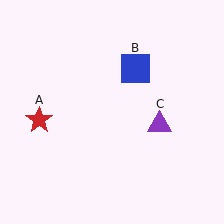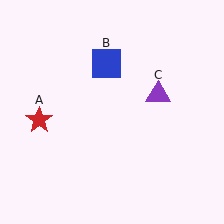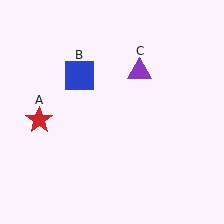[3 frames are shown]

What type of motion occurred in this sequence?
The blue square (object B), purple triangle (object C) rotated counterclockwise around the center of the scene.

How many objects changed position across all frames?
2 objects changed position: blue square (object B), purple triangle (object C).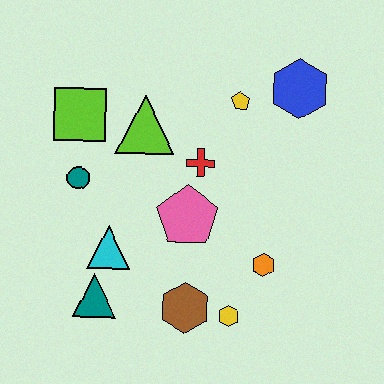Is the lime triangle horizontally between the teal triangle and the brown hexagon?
Yes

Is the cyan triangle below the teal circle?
Yes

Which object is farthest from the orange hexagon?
The lime square is farthest from the orange hexagon.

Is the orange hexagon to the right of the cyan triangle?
Yes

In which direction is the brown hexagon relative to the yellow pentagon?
The brown hexagon is below the yellow pentagon.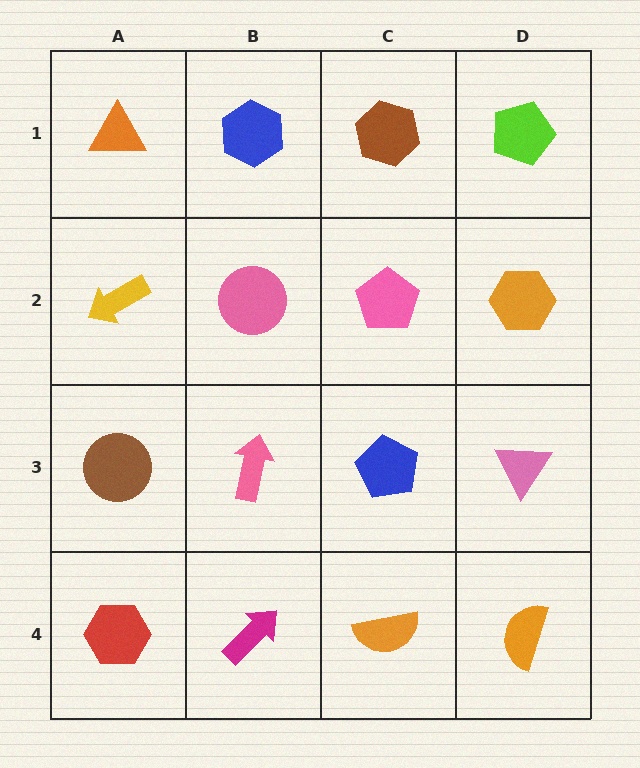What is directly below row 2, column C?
A blue pentagon.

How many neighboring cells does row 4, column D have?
2.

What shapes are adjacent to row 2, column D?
A lime pentagon (row 1, column D), a pink triangle (row 3, column D), a pink pentagon (row 2, column C).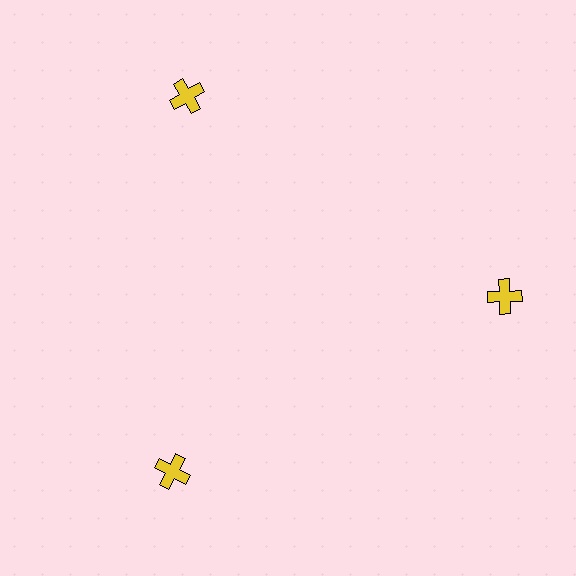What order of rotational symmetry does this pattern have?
This pattern has 3-fold rotational symmetry.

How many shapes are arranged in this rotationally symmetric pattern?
There are 3 shapes, arranged in 3 groups of 1.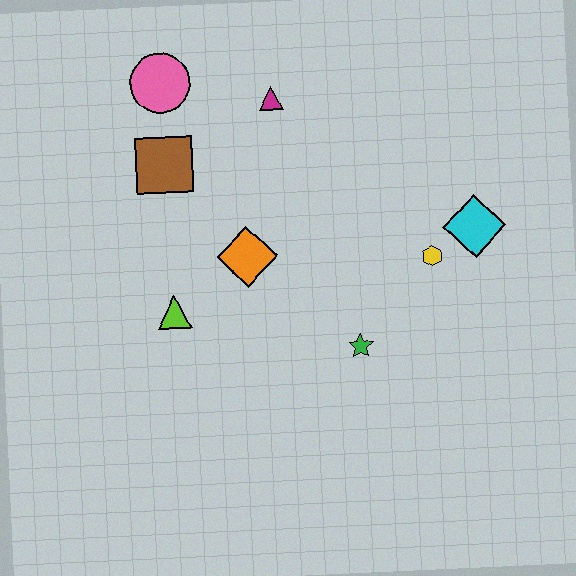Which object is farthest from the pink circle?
The cyan diamond is farthest from the pink circle.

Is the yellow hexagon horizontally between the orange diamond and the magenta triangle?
No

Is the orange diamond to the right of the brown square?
Yes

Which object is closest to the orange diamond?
The lime triangle is closest to the orange diamond.